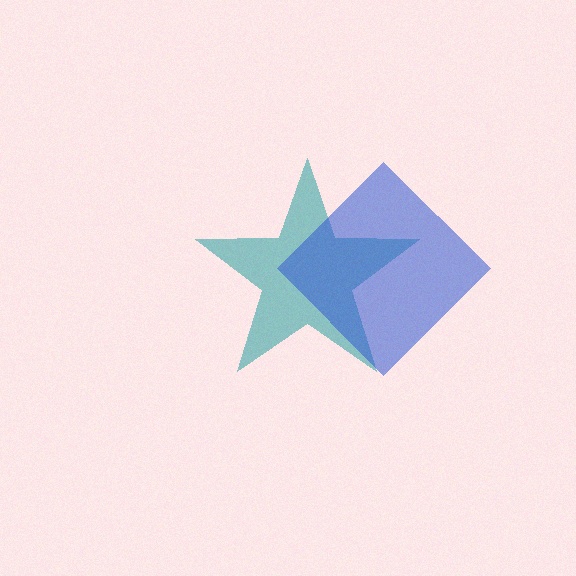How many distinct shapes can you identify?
There are 2 distinct shapes: a teal star, a blue diamond.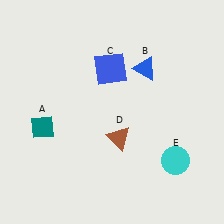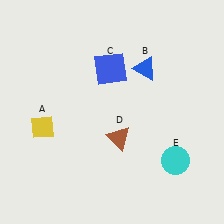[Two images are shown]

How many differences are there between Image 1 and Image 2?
There is 1 difference between the two images.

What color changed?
The diamond (A) changed from teal in Image 1 to yellow in Image 2.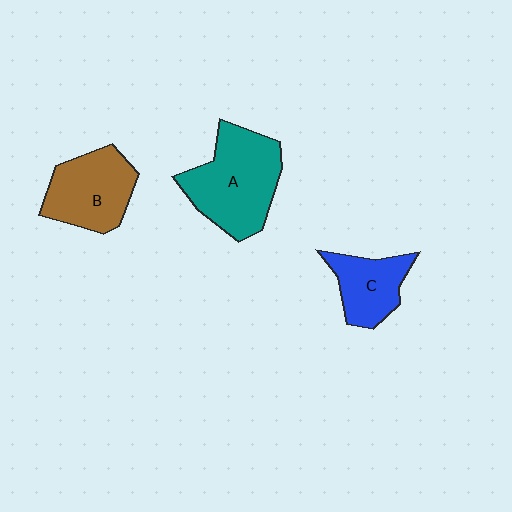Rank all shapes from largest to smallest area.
From largest to smallest: A (teal), B (brown), C (blue).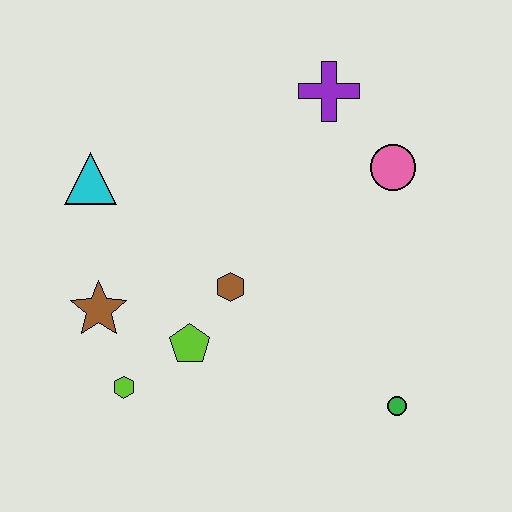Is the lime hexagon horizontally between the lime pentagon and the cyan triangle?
Yes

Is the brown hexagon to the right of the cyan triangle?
Yes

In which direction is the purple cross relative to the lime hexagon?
The purple cross is above the lime hexagon.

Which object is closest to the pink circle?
The purple cross is closest to the pink circle.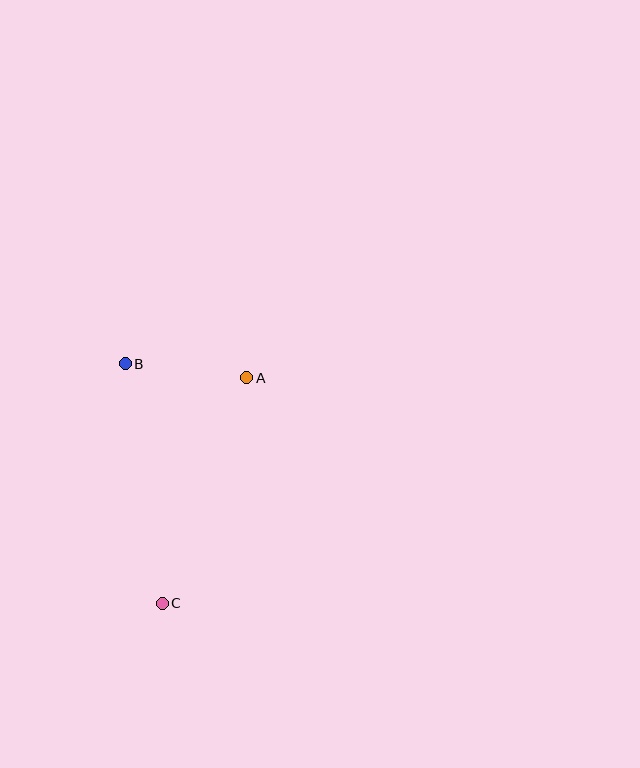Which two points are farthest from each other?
Points B and C are farthest from each other.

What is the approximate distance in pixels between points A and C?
The distance between A and C is approximately 241 pixels.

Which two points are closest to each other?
Points A and B are closest to each other.